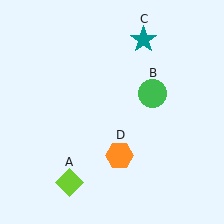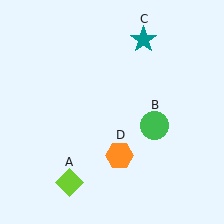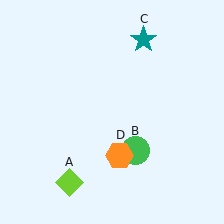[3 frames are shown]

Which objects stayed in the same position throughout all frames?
Lime diamond (object A) and teal star (object C) and orange hexagon (object D) remained stationary.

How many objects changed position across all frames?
1 object changed position: green circle (object B).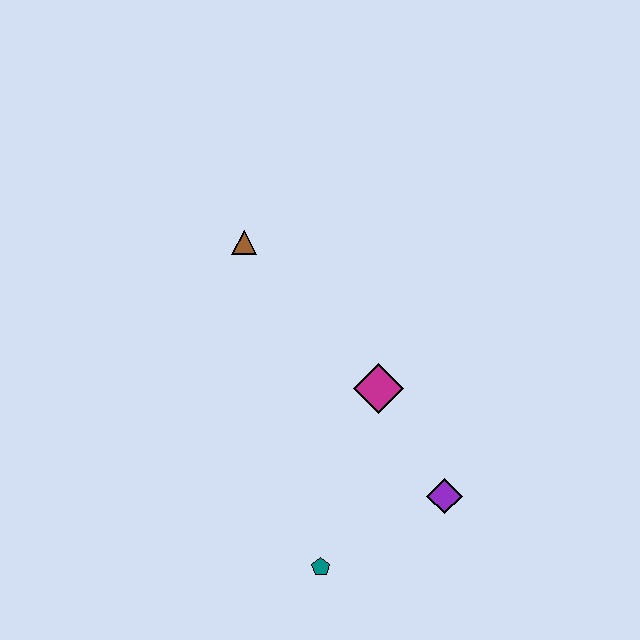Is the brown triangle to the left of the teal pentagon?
Yes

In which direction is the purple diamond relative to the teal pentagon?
The purple diamond is to the right of the teal pentagon.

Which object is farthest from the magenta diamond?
The brown triangle is farthest from the magenta diamond.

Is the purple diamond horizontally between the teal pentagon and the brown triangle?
No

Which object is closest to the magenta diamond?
The purple diamond is closest to the magenta diamond.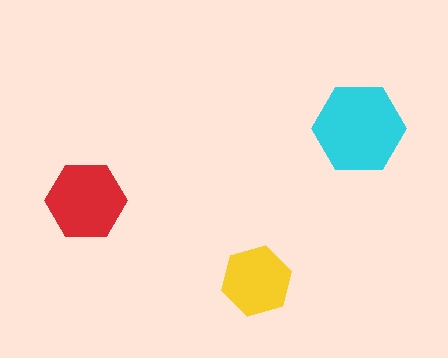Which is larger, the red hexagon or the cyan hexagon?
The cyan one.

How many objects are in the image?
There are 3 objects in the image.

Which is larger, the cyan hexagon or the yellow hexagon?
The cyan one.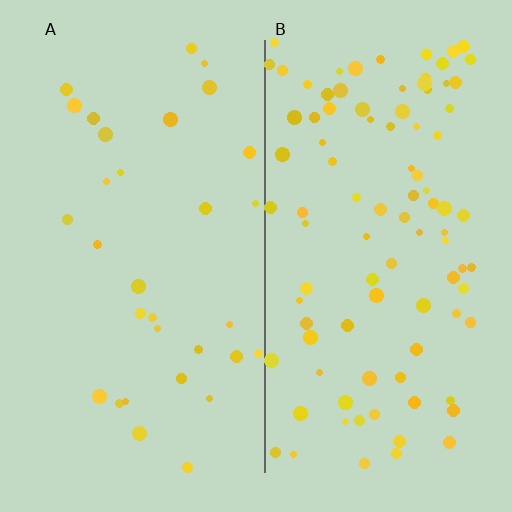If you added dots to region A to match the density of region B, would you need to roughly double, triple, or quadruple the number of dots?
Approximately triple.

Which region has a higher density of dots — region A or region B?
B (the right).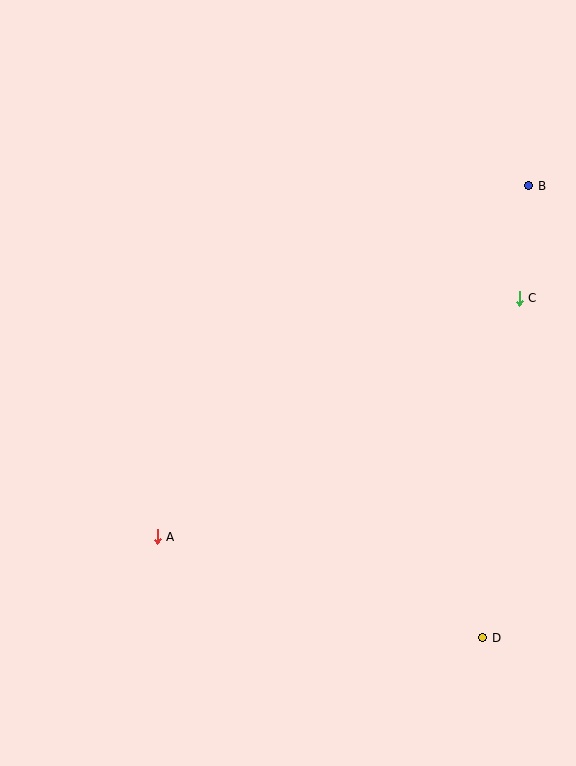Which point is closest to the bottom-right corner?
Point D is closest to the bottom-right corner.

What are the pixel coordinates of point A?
Point A is at (157, 537).